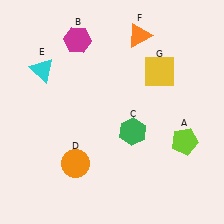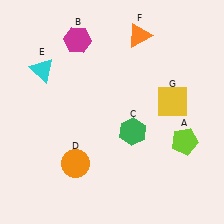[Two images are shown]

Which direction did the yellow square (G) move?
The yellow square (G) moved down.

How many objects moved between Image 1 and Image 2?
1 object moved between the two images.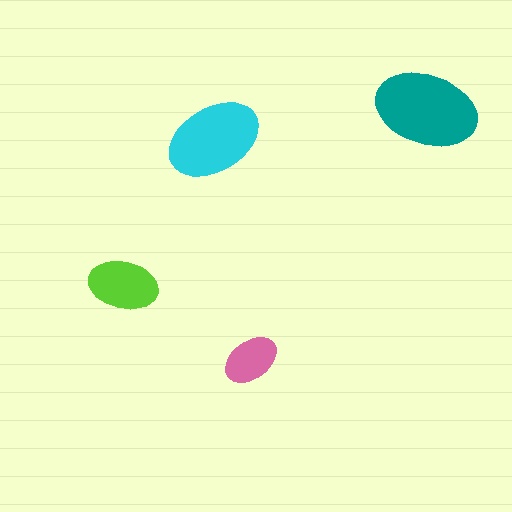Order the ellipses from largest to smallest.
the teal one, the cyan one, the lime one, the pink one.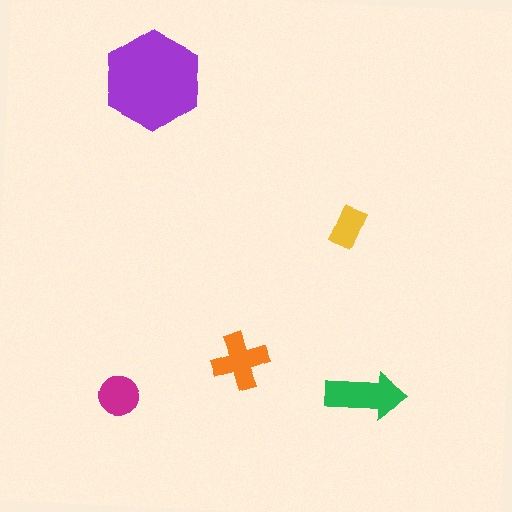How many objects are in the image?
There are 5 objects in the image.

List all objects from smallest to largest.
The yellow rectangle, the magenta circle, the orange cross, the green arrow, the purple hexagon.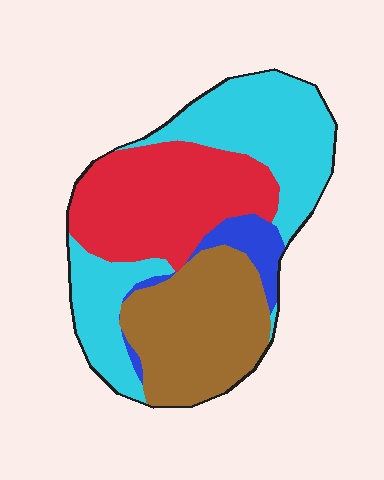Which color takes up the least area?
Blue, at roughly 5%.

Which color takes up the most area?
Cyan, at roughly 35%.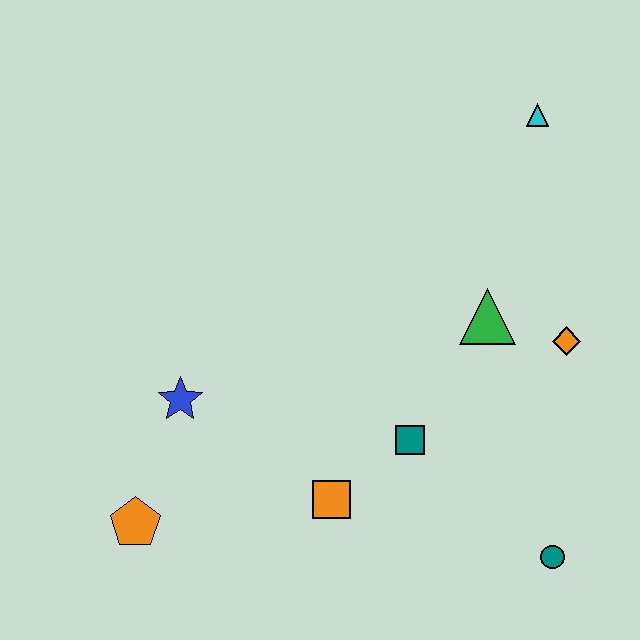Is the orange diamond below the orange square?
No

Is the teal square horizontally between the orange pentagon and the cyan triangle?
Yes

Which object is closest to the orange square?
The teal square is closest to the orange square.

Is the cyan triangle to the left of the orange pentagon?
No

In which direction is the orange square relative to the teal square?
The orange square is to the left of the teal square.